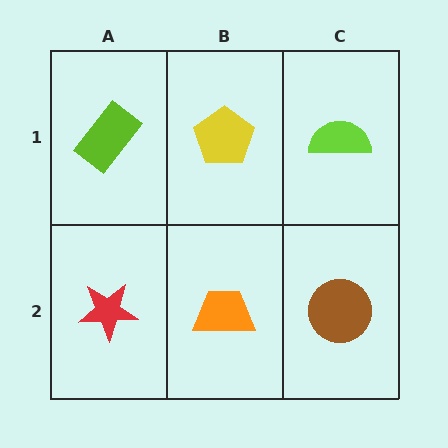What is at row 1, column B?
A yellow pentagon.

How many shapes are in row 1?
3 shapes.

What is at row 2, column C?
A brown circle.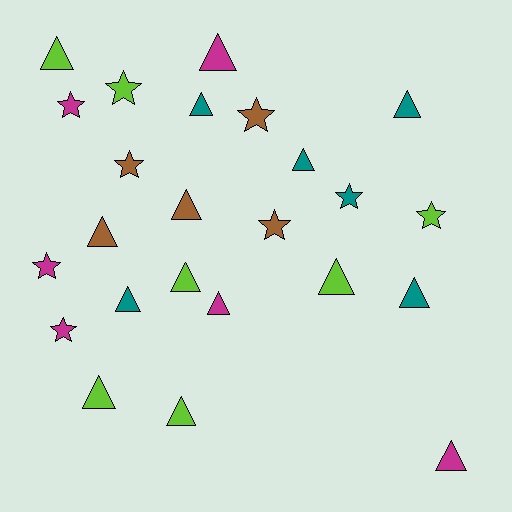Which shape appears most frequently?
Triangle, with 15 objects.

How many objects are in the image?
There are 24 objects.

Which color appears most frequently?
Lime, with 7 objects.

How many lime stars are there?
There are 2 lime stars.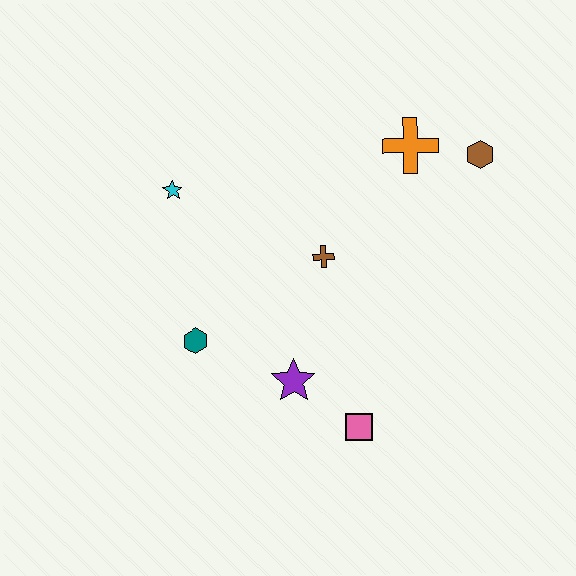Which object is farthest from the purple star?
The brown hexagon is farthest from the purple star.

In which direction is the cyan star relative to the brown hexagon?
The cyan star is to the left of the brown hexagon.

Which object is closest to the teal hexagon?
The purple star is closest to the teal hexagon.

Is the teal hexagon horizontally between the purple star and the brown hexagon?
No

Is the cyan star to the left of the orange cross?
Yes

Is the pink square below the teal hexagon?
Yes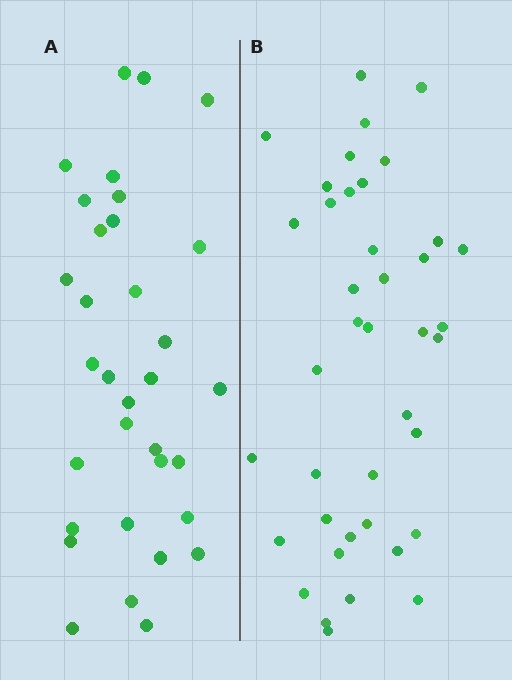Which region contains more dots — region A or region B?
Region B (the right region) has more dots.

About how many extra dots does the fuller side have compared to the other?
Region B has roughly 8 or so more dots than region A.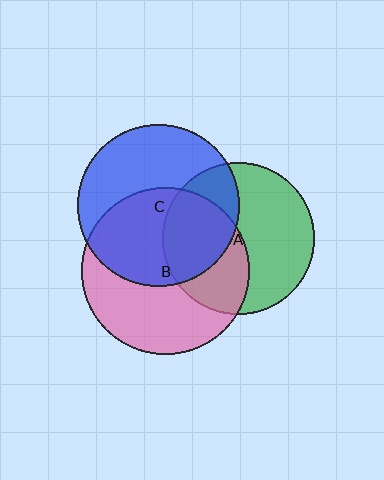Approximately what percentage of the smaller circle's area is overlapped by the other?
Approximately 45%.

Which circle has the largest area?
Circle B (pink).